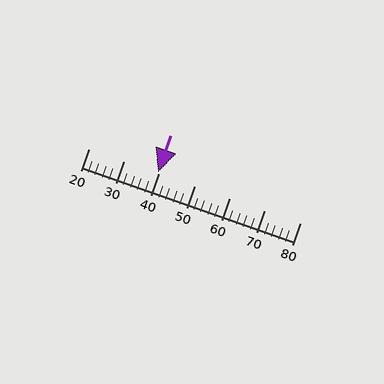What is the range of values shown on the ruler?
The ruler shows values from 20 to 80.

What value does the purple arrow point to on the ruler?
The purple arrow points to approximately 40.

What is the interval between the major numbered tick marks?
The major tick marks are spaced 10 units apart.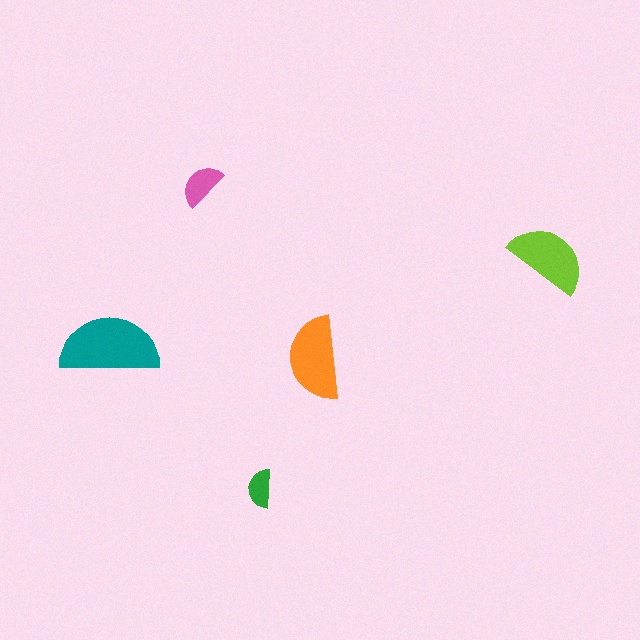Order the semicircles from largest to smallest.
the teal one, the orange one, the lime one, the pink one, the green one.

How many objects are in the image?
There are 5 objects in the image.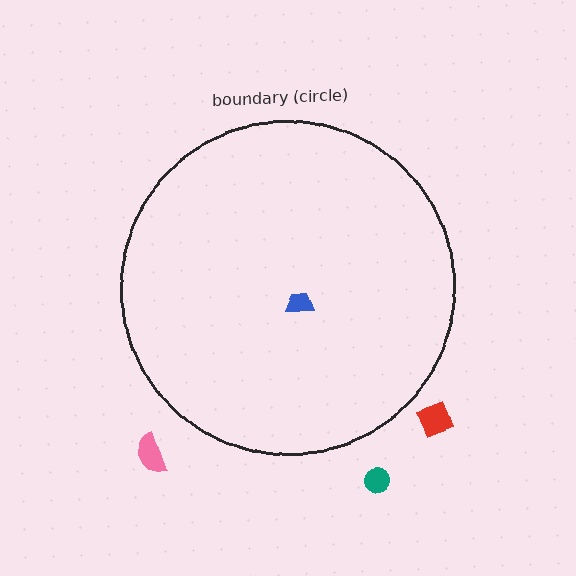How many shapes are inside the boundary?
1 inside, 3 outside.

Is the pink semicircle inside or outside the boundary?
Outside.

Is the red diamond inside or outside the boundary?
Outside.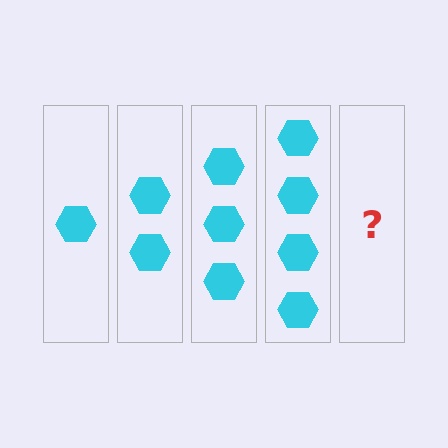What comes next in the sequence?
The next element should be 5 hexagons.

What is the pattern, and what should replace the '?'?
The pattern is that each step adds one more hexagon. The '?' should be 5 hexagons.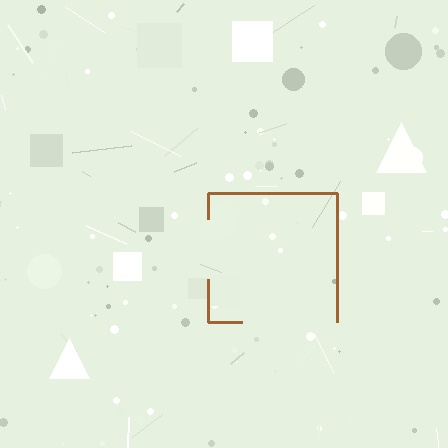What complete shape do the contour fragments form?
The contour fragments form a square.